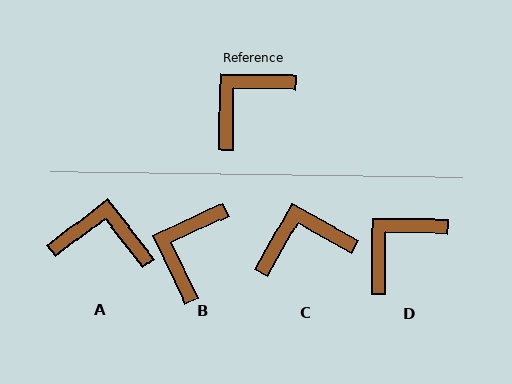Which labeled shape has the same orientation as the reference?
D.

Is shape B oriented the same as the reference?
No, it is off by about 26 degrees.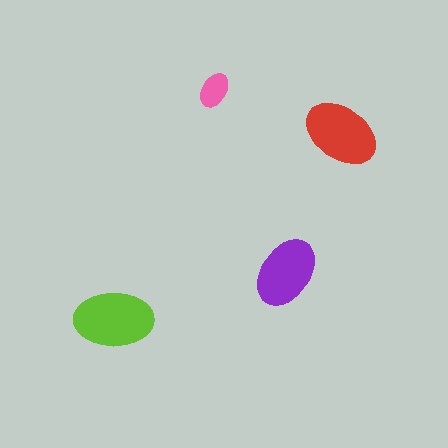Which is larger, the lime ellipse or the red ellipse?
The lime one.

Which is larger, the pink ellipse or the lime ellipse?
The lime one.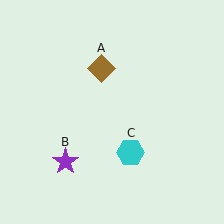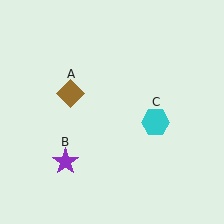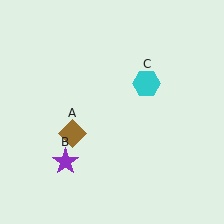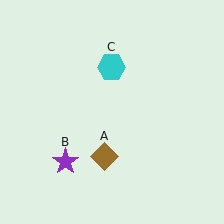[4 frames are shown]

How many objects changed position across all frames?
2 objects changed position: brown diamond (object A), cyan hexagon (object C).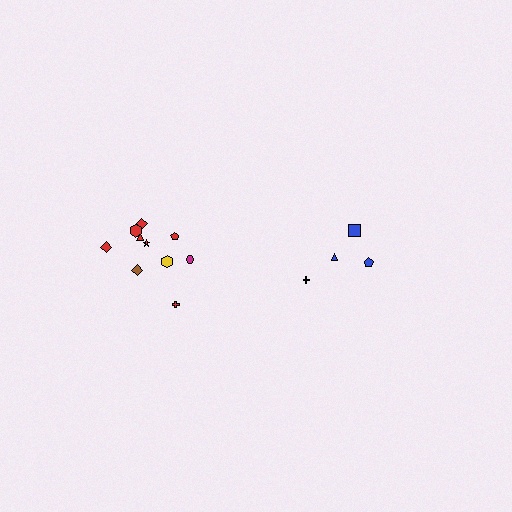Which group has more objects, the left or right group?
The left group.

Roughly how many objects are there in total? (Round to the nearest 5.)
Roughly 15 objects in total.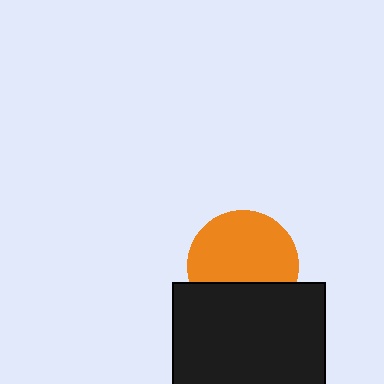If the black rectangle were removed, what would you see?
You would see the complete orange circle.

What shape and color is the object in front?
The object in front is a black rectangle.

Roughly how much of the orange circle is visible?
Most of it is visible (roughly 68%).